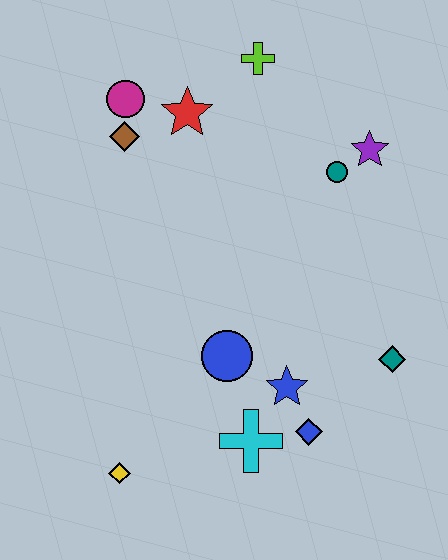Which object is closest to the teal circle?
The purple star is closest to the teal circle.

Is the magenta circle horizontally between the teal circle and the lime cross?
No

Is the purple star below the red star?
Yes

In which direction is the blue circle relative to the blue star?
The blue circle is to the left of the blue star.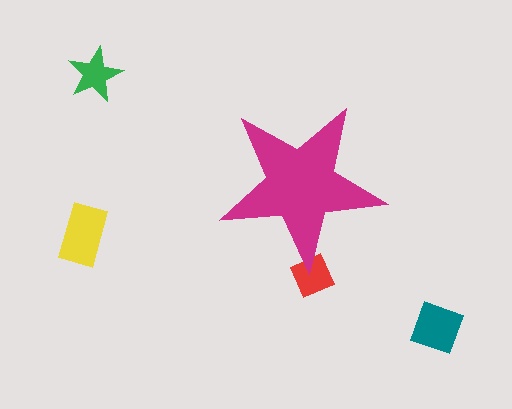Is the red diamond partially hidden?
Yes, the red diamond is partially hidden behind the magenta star.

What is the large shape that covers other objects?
A magenta star.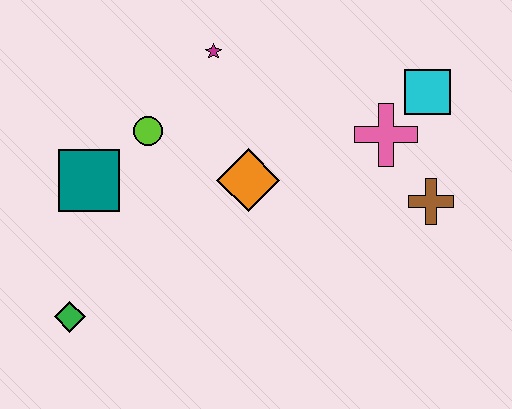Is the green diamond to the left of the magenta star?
Yes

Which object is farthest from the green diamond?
The cyan square is farthest from the green diamond.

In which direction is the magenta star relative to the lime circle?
The magenta star is above the lime circle.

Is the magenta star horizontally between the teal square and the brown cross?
Yes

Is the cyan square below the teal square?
No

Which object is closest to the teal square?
The lime circle is closest to the teal square.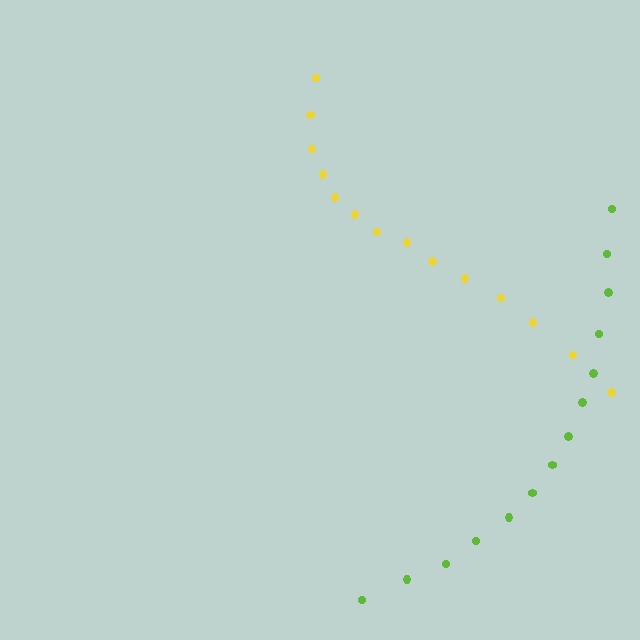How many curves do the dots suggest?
There are 2 distinct paths.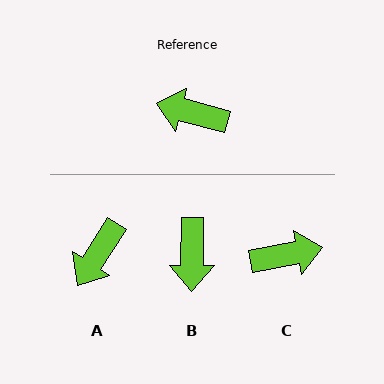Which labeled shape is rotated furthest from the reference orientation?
C, about 155 degrees away.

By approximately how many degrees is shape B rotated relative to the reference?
Approximately 104 degrees counter-clockwise.